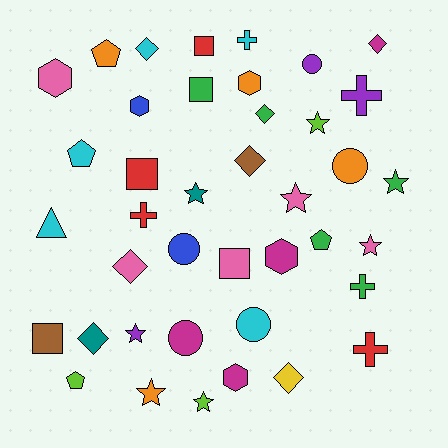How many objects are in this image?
There are 40 objects.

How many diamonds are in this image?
There are 7 diamonds.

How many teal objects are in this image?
There are 2 teal objects.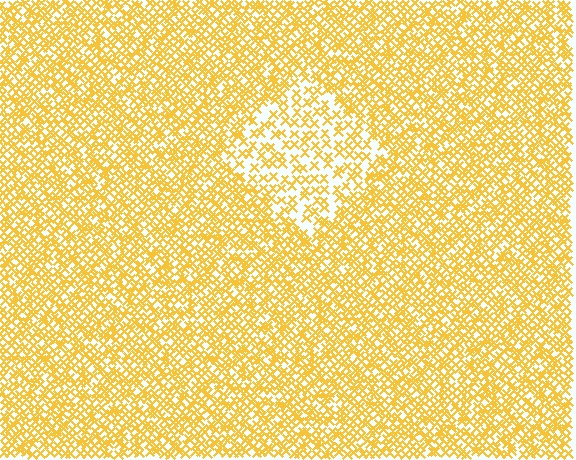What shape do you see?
I see a diamond.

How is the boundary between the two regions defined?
The boundary is defined by a change in element density (approximately 2.0x ratio). All elements are the same color, size, and shape.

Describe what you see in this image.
The image contains small yellow elements arranged at two different densities. A diamond-shaped region is visible where the elements are less densely packed than the surrounding area.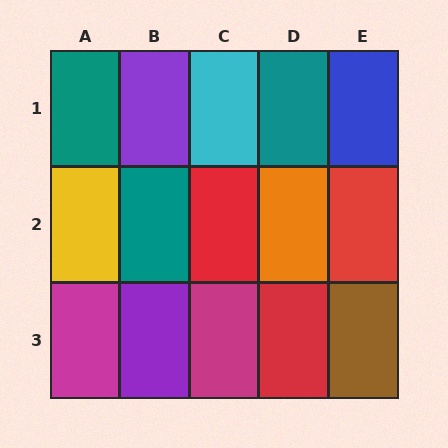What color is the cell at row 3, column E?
Brown.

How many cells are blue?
1 cell is blue.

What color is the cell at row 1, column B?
Purple.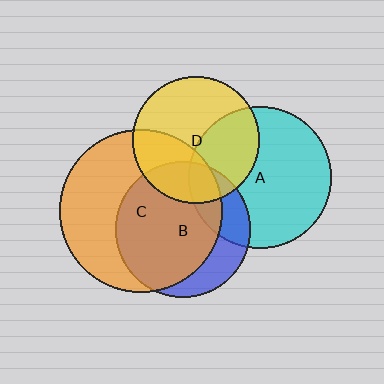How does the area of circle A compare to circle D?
Approximately 1.3 times.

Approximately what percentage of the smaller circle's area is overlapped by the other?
Approximately 35%.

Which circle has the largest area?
Circle C (orange).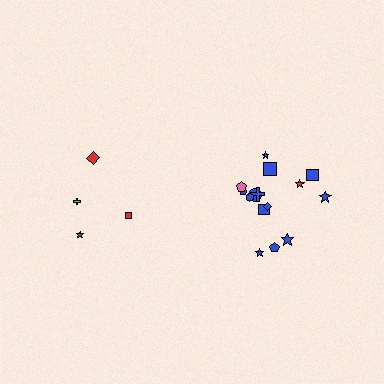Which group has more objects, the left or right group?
The right group.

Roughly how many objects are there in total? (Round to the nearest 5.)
Roughly 20 objects in total.